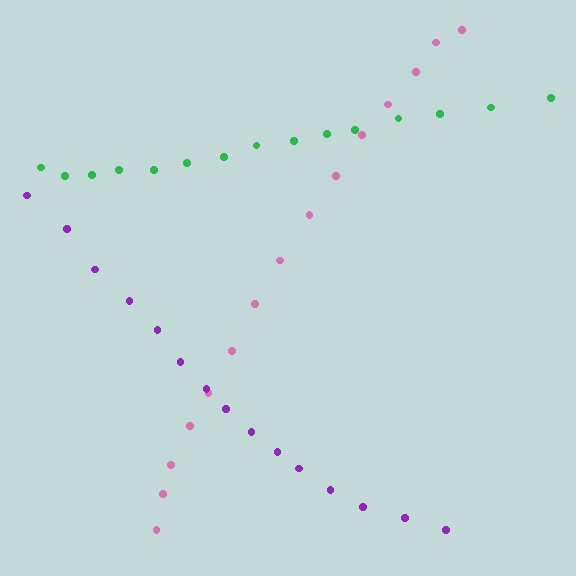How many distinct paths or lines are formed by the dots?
There are 3 distinct paths.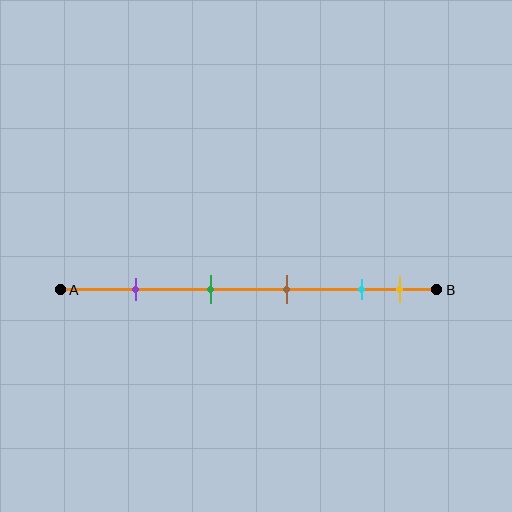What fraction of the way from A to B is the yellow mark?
The yellow mark is approximately 90% (0.9) of the way from A to B.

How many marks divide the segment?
There are 5 marks dividing the segment.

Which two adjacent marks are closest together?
The cyan and yellow marks are the closest adjacent pair.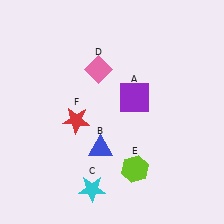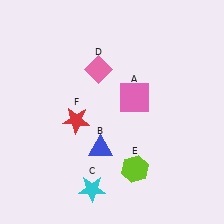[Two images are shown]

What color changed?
The square (A) changed from purple in Image 1 to pink in Image 2.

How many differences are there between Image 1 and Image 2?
There is 1 difference between the two images.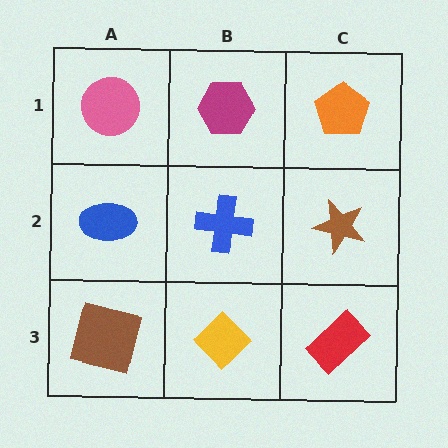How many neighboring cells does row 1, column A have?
2.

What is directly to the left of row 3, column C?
A yellow diamond.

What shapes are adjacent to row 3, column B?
A blue cross (row 2, column B), a brown square (row 3, column A), a red rectangle (row 3, column C).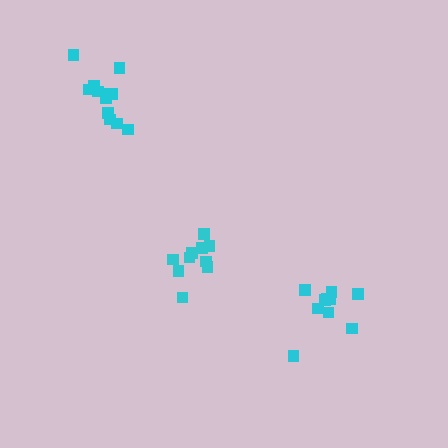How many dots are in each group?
Group 1: 10 dots, Group 2: 10 dots, Group 3: 12 dots (32 total).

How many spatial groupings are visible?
There are 3 spatial groupings.